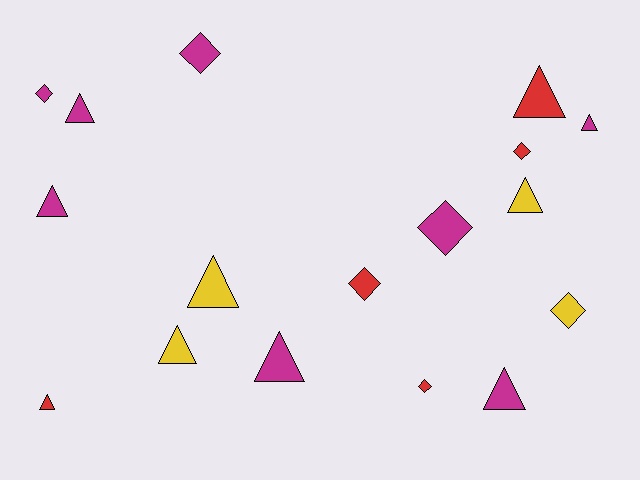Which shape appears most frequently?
Triangle, with 10 objects.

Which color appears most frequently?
Magenta, with 8 objects.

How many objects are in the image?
There are 17 objects.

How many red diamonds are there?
There are 3 red diamonds.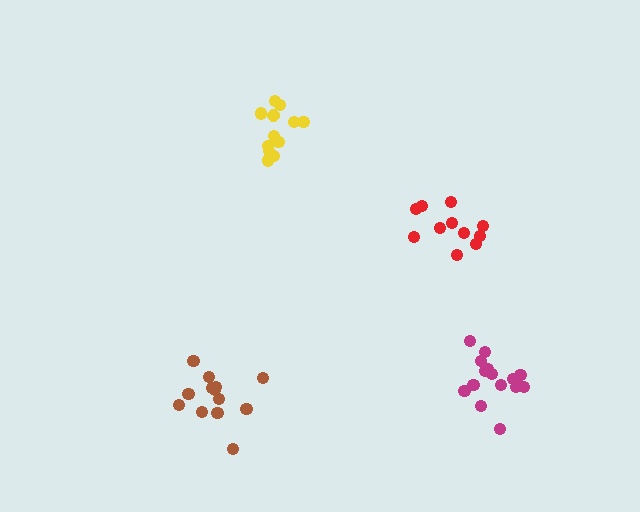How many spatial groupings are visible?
There are 4 spatial groupings.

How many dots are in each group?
Group 1: 12 dots, Group 2: 16 dots, Group 3: 13 dots, Group 4: 11 dots (52 total).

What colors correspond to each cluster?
The clusters are colored: yellow, magenta, brown, red.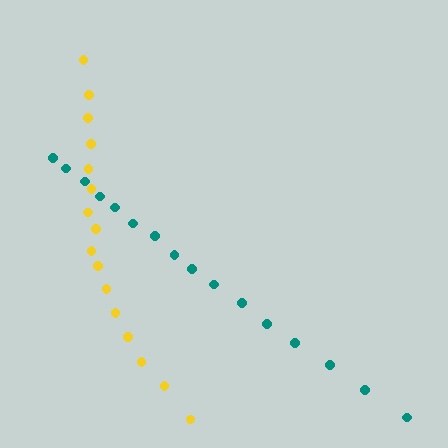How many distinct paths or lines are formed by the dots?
There are 2 distinct paths.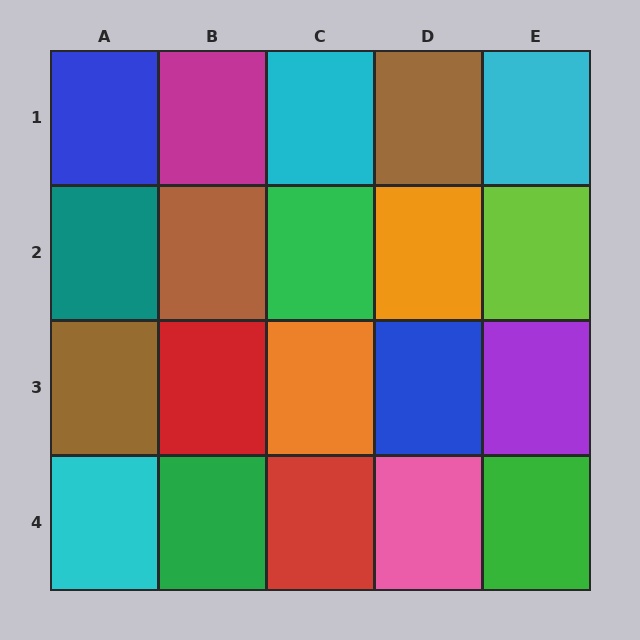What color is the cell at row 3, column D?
Blue.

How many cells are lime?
1 cell is lime.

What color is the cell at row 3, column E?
Purple.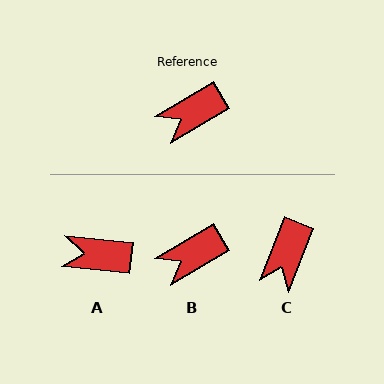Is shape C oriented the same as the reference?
No, it is off by about 38 degrees.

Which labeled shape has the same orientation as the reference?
B.